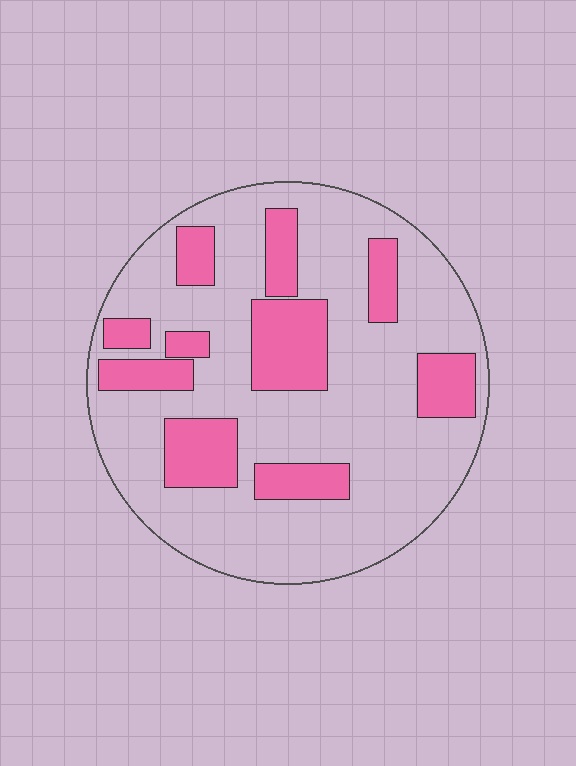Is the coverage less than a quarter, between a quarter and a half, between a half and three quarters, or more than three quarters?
Between a quarter and a half.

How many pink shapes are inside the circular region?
10.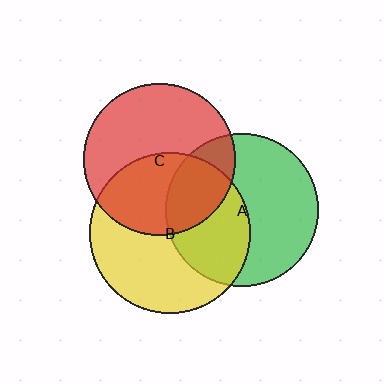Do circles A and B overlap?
Yes.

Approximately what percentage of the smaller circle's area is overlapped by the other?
Approximately 45%.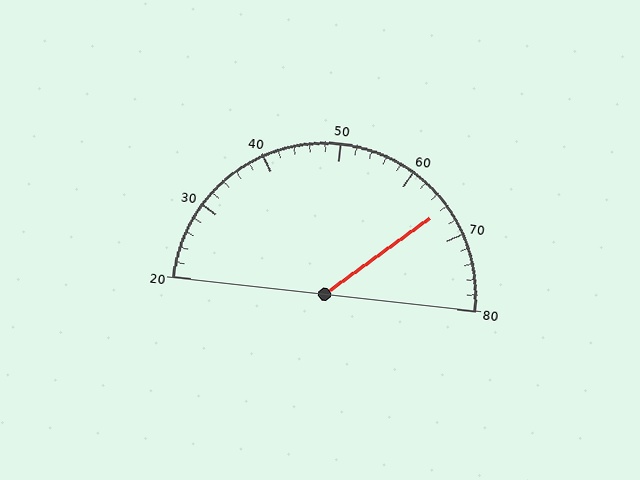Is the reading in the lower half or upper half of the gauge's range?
The reading is in the upper half of the range (20 to 80).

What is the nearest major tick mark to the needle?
The nearest major tick mark is 70.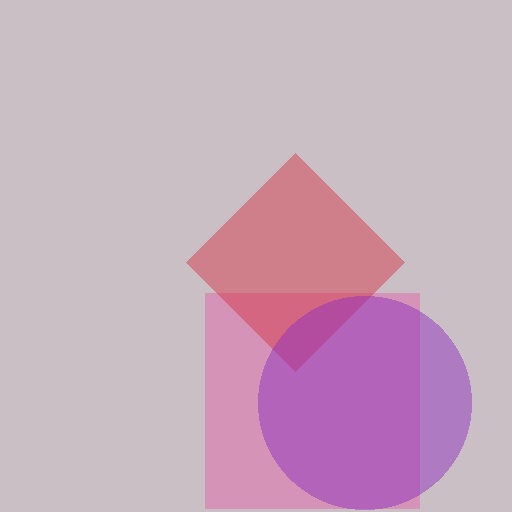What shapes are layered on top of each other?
The layered shapes are: a pink square, a red diamond, a purple circle.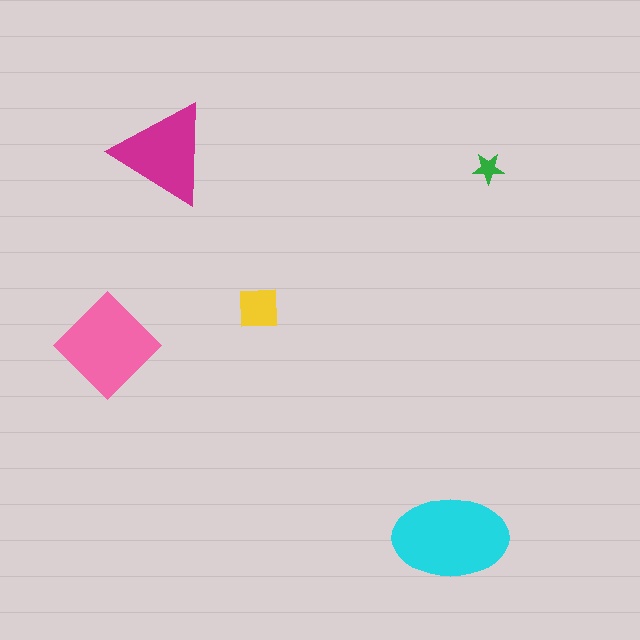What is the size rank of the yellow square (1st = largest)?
4th.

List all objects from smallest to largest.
The green star, the yellow square, the magenta triangle, the pink diamond, the cyan ellipse.